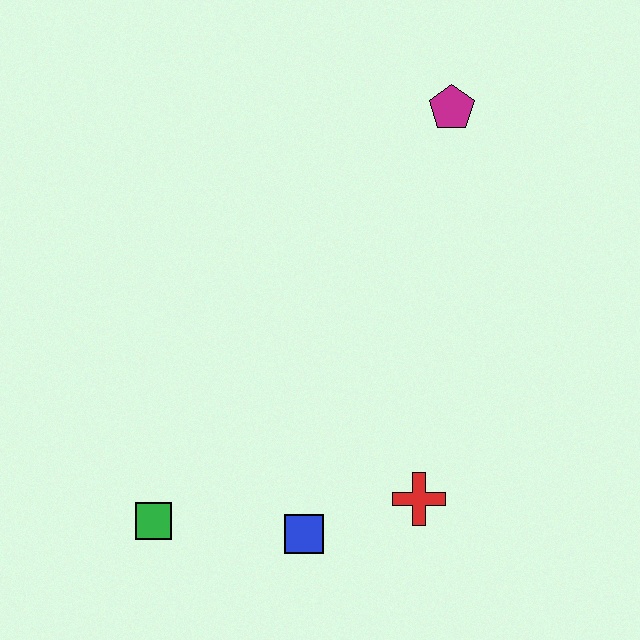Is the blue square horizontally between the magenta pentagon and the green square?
Yes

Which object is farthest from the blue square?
The magenta pentagon is farthest from the blue square.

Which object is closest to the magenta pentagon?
The red cross is closest to the magenta pentagon.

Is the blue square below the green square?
Yes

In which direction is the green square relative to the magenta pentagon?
The green square is below the magenta pentagon.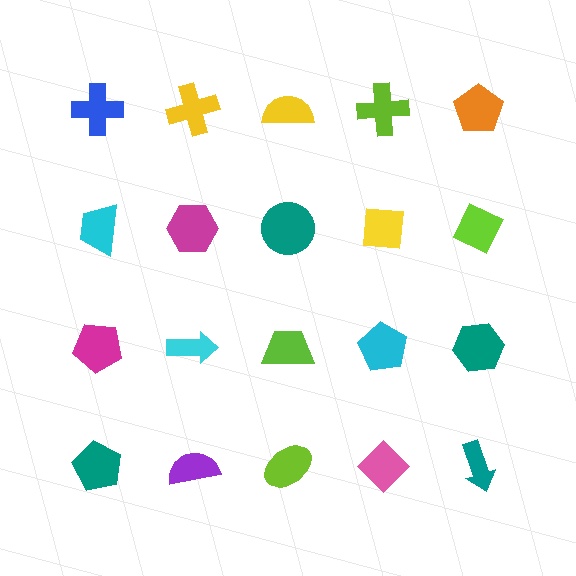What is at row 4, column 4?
A pink diamond.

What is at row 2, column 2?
A magenta hexagon.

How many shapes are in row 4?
5 shapes.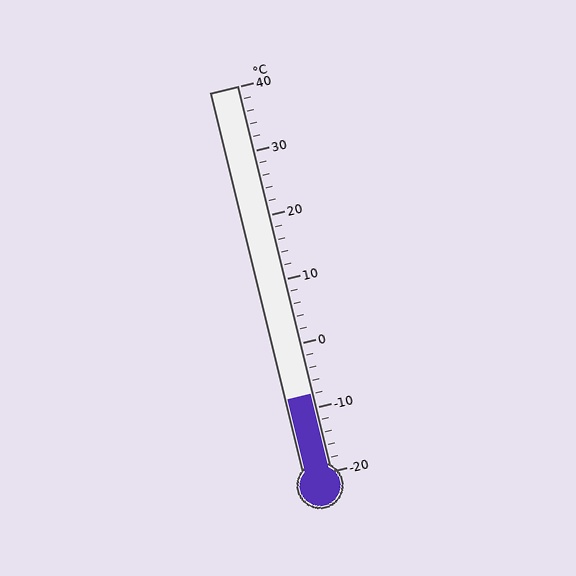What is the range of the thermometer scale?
The thermometer scale ranges from -20°C to 40°C.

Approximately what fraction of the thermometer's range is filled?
The thermometer is filled to approximately 20% of its range.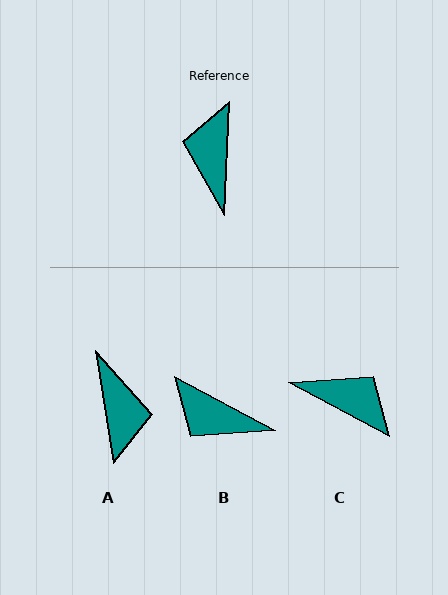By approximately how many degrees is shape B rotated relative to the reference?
Approximately 64 degrees counter-clockwise.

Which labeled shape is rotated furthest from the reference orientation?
A, about 169 degrees away.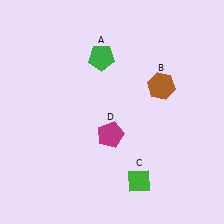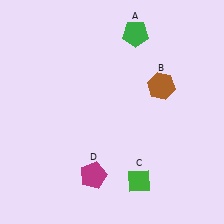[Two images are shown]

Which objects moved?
The objects that moved are: the green pentagon (A), the magenta pentagon (D).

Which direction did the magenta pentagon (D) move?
The magenta pentagon (D) moved down.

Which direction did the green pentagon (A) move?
The green pentagon (A) moved right.